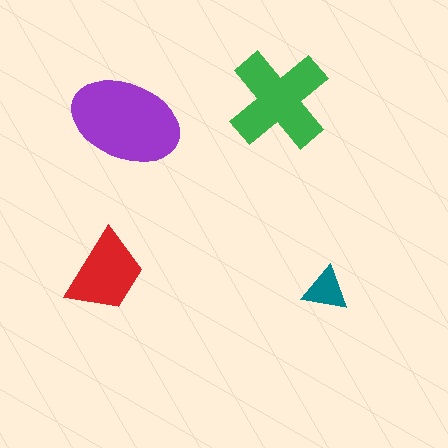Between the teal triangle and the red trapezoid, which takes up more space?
The red trapezoid.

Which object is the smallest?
The teal triangle.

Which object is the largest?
The purple ellipse.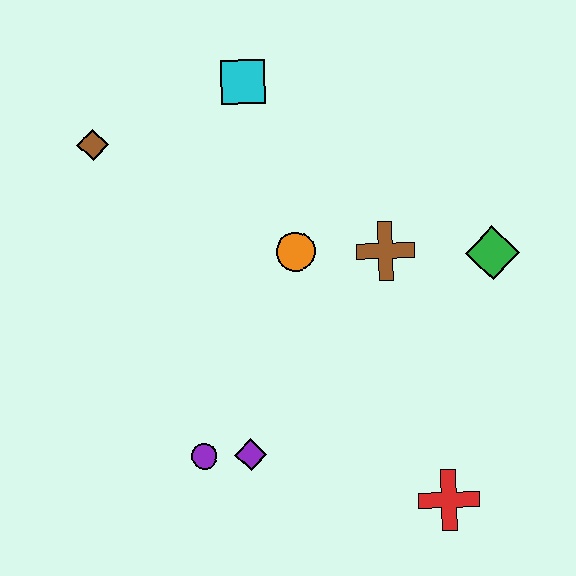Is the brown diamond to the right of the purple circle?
No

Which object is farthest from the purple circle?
The cyan square is farthest from the purple circle.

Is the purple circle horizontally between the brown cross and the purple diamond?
No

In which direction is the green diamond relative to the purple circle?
The green diamond is to the right of the purple circle.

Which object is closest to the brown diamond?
The cyan square is closest to the brown diamond.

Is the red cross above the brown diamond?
No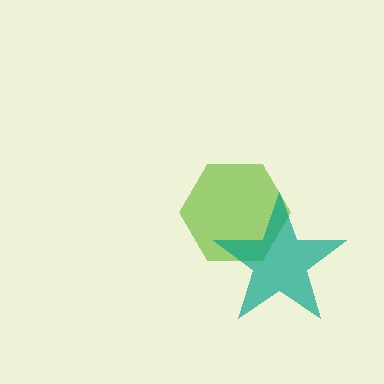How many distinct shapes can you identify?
There are 2 distinct shapes: a lime hexagon, a teal star.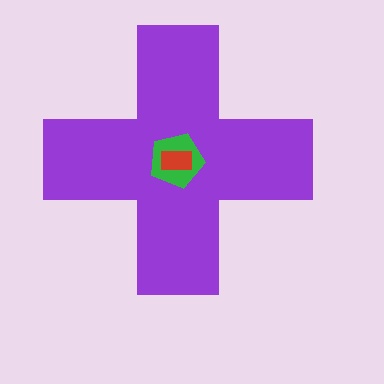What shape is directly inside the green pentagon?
The red rectangle.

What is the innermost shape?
The red rectangle.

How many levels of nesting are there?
3.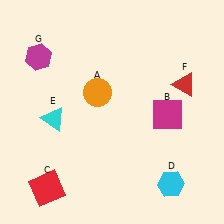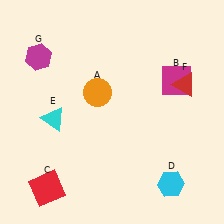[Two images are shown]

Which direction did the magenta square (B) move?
The magenta square (B) moved up.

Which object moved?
The magenta square (B) moved up.